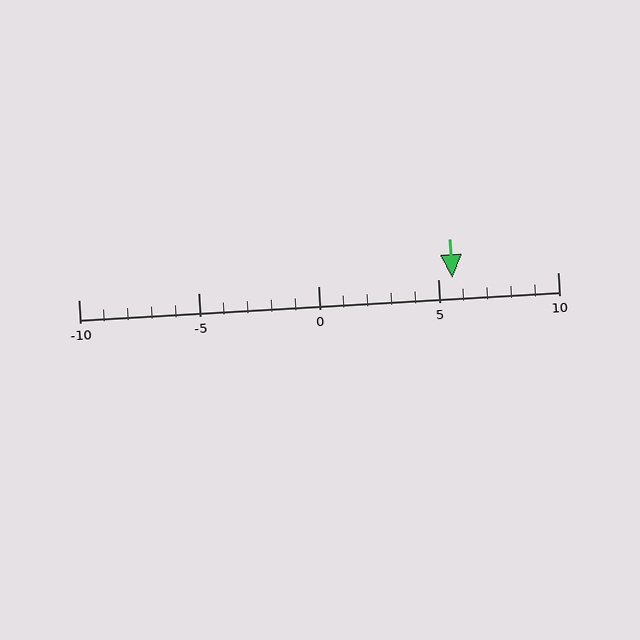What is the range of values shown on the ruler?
The ruler shows values from -10 to 10.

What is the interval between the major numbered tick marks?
The major tick marks are spaced 5 units apart.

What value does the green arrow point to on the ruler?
The green arrow points to approximately 6.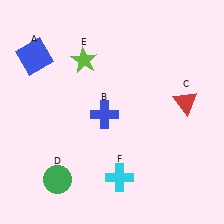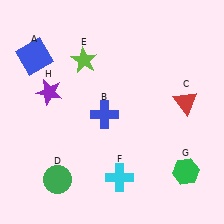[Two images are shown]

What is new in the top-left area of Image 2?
A purple star (H) was added in the top-left area of Image 2.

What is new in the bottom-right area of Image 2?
A green hexagon (G) was added in the bottom-right area of Image 2.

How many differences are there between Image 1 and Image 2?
There are 2 differences between the two images.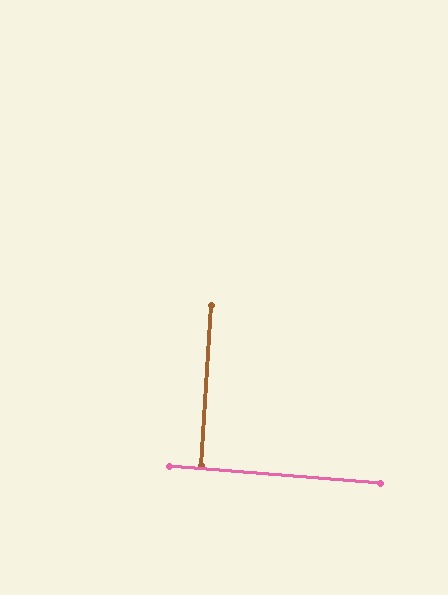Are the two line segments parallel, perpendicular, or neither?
Perpendicular — they meet at approximately 89°.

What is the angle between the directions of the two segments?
Approximately 89 degrees.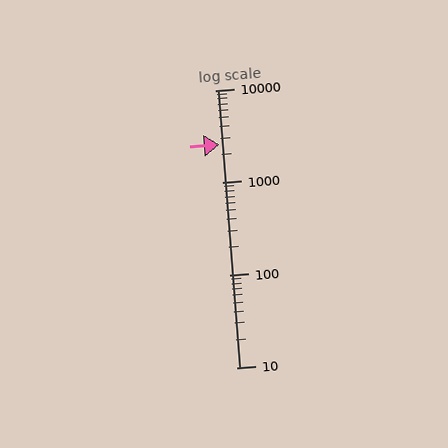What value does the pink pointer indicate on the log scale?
The pointer indicates approximately 2600.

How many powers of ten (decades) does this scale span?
The scale spans 3 decades, from 10 to 10000.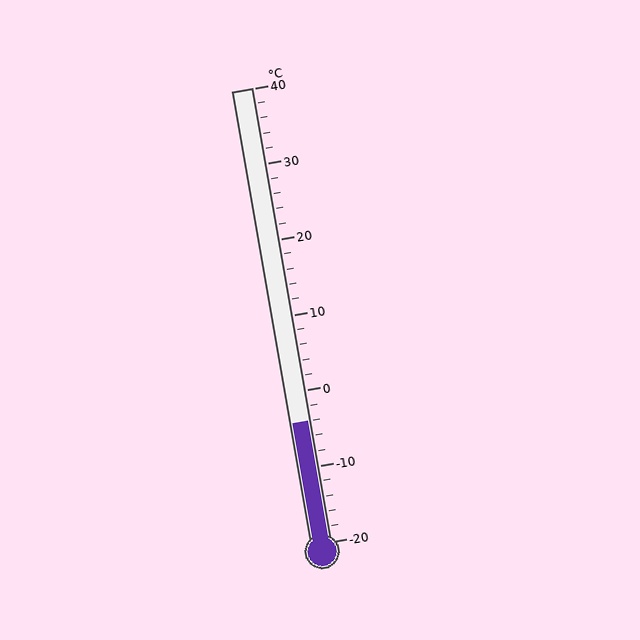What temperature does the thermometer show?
The thermometer shows approximately -4°C.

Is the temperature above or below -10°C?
The temperature is above -10°C.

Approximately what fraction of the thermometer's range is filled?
The thermometer is filled to approximately 25% of its range.